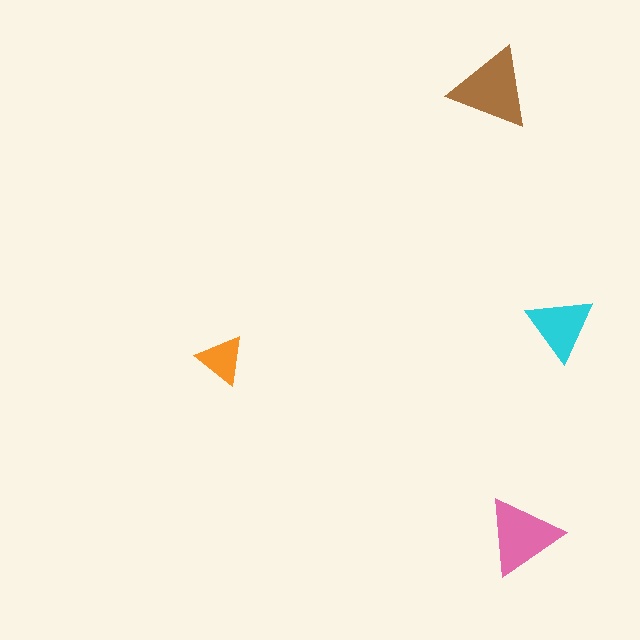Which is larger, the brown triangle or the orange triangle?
The brown one.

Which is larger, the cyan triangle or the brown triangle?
The brown one.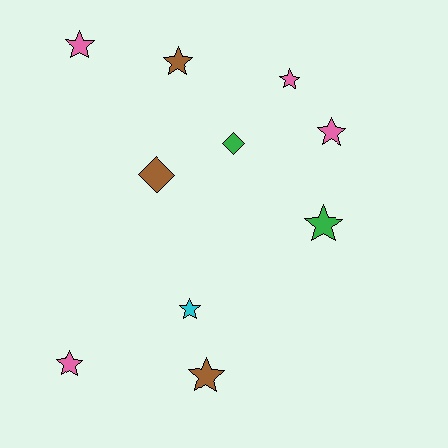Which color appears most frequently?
Pink, with 4 objects.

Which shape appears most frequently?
Star, with 8 objects.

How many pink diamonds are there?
There are no pink diamonds.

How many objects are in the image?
There are 10 objects.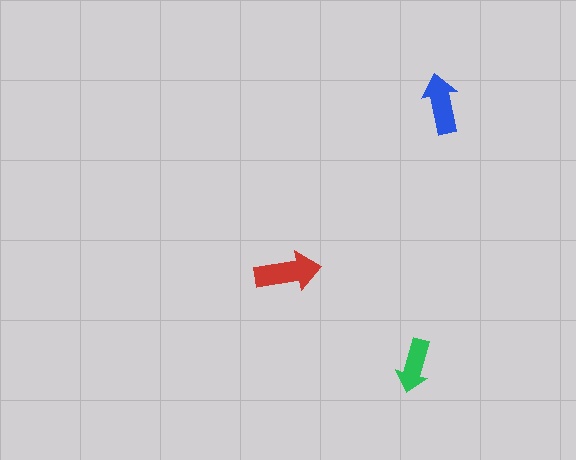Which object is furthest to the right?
The blue arrow is rightmost.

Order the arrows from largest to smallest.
the red one, the blue one, the green one.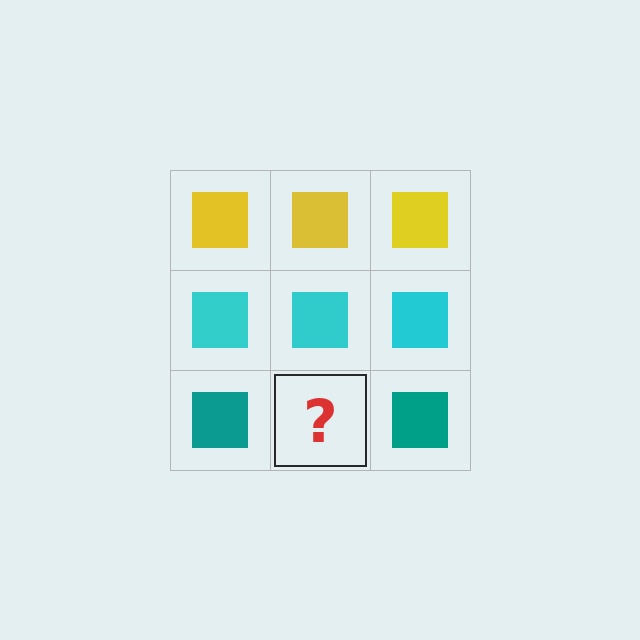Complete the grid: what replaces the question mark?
The question mark should be replaced with a teal square.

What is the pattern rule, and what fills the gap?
The rule is that each row has a consistent color. The gap should be filled with a teal square.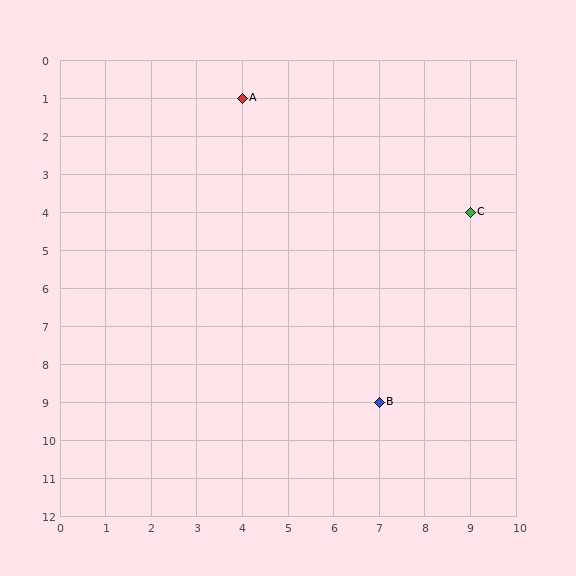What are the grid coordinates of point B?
Point B is at grid coordinates (7, 9).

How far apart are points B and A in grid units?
Points B and A are 3 columns and 8 rows apart (about 8.5 grid units diagonally).